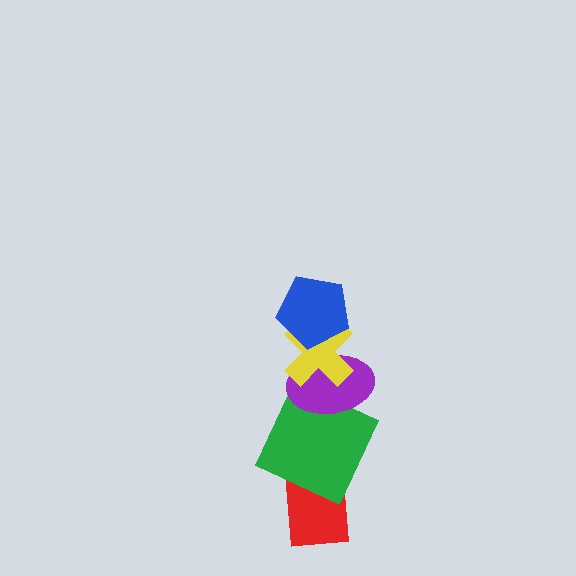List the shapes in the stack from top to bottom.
From top to bottom: the blue pentagon, the yellow cross, the purple ellipse, the green square, the red rectangle.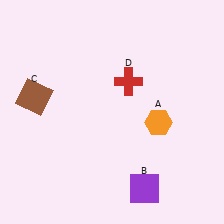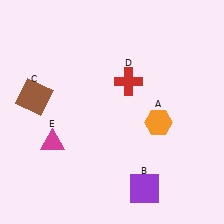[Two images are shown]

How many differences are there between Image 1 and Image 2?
There is 1 difference between the two images.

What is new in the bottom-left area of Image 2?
A magenta triangle (E) was added in the bottom-left area of Image 2.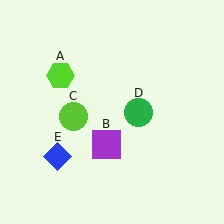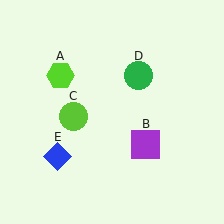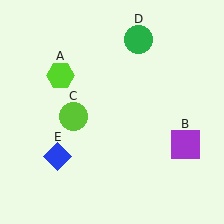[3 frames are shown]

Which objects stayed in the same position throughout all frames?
Lime hexagon (object A) and lime circle (object C) and blue diamond (object E) remained stationary.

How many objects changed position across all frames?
2 objects changed position: purple square (object B), green circle (object D).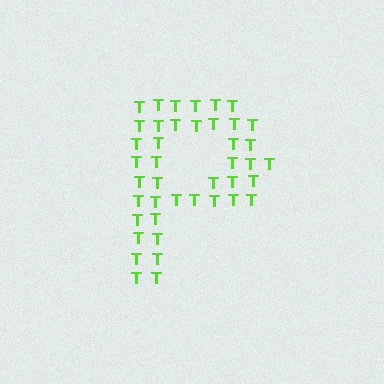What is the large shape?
The large shape is the letter P.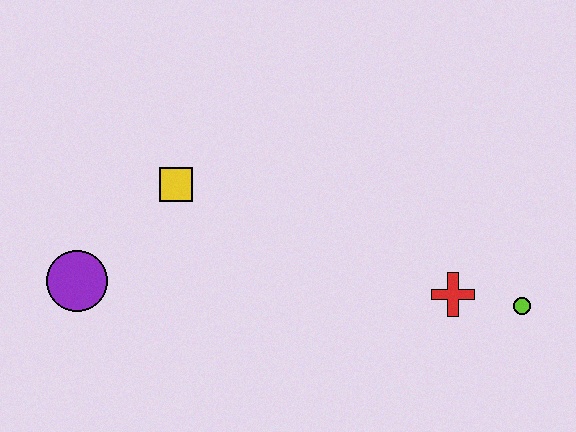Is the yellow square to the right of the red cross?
No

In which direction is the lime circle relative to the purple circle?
The lime circle is to the right of the purple circle.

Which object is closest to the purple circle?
The yellow square is closest to the purple circle.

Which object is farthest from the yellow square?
The lime circle is farthest from the yellow square.